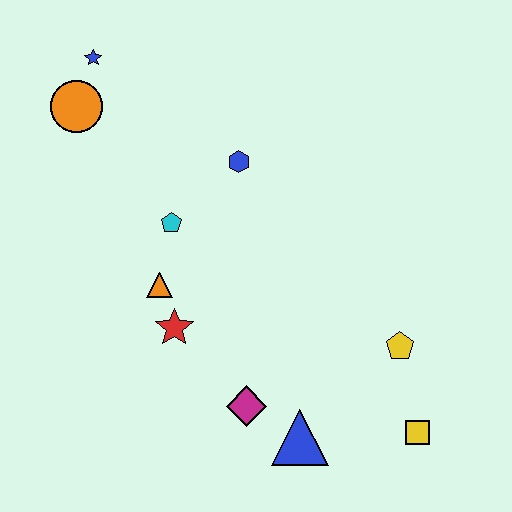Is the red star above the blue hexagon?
No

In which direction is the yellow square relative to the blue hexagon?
The yellow square is below the blue hexagon.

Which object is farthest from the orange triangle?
The yellow square is farthest from the orange triangle.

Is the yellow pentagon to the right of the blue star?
Yes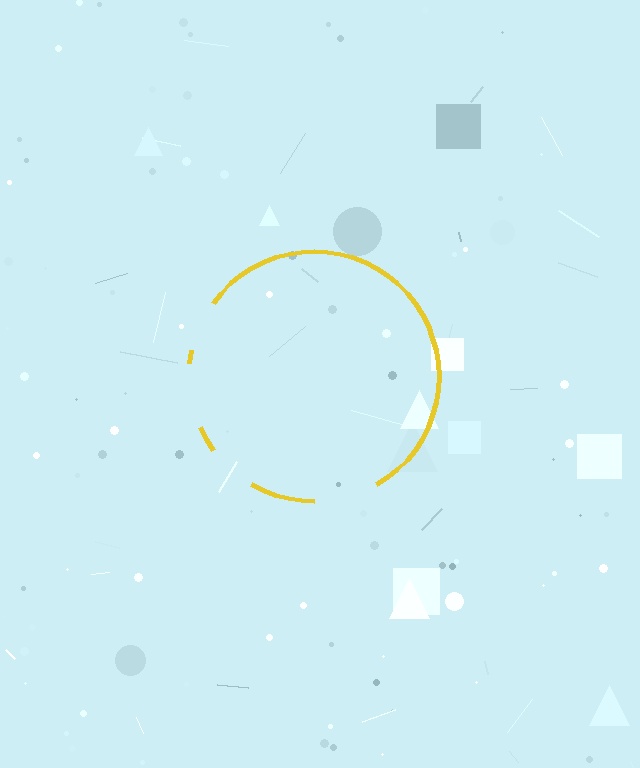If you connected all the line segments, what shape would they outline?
They would outline a circle.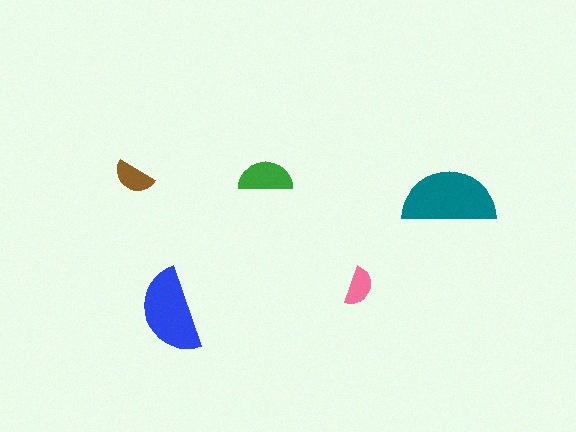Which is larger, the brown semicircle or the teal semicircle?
The teal one.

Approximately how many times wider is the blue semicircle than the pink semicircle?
About 2 times wider.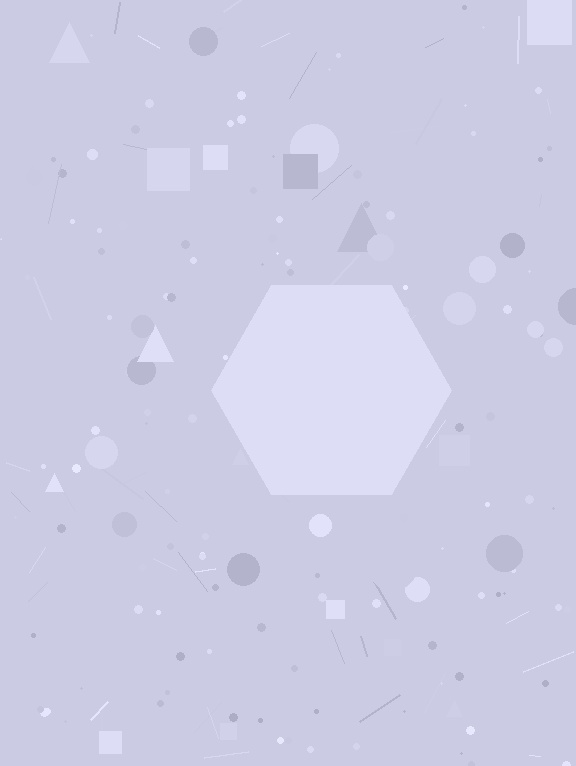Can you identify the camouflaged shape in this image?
The camouflaged shape is a hexagon.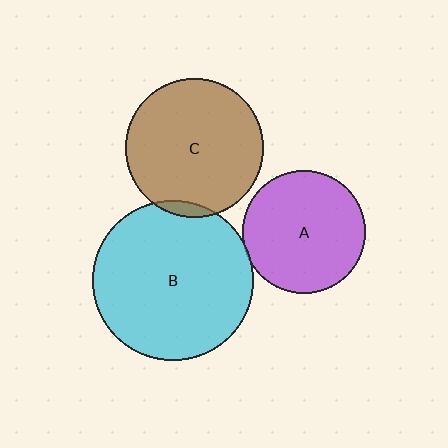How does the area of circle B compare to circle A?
Approximately 1.7 times.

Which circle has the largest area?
Circle B (cyan).